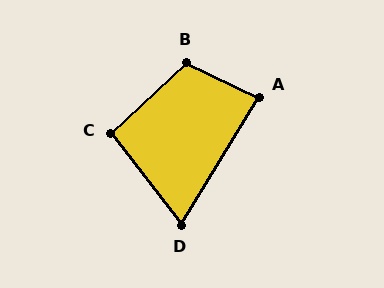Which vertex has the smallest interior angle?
D, at approximately 69 degrees.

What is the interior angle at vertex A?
Approximately 84 degrees (acute).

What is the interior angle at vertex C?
Approximately 96 degrees (obtuse).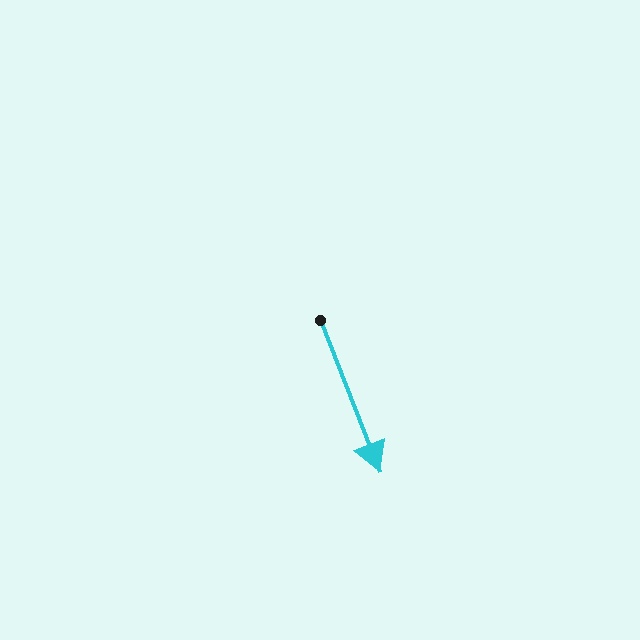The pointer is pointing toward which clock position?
Roughly 5 o'clock.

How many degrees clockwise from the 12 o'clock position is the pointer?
Approximately 158 degrees.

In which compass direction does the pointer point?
South.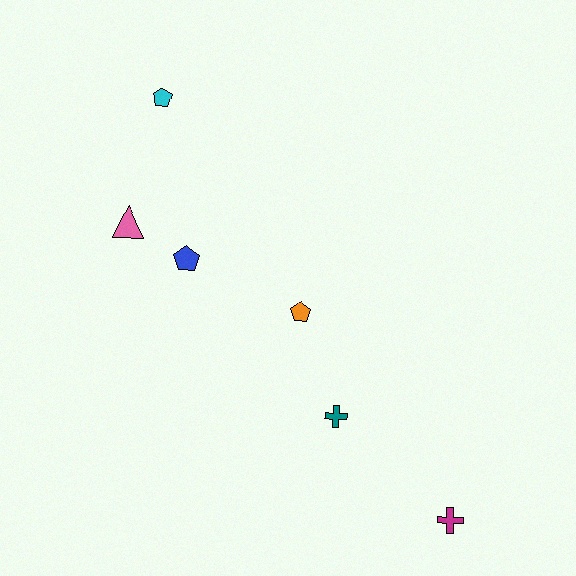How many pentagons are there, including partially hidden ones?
There are 3 pentagons.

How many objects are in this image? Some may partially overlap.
There are 6 objects.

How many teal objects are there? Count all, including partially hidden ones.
There is 1 teal object.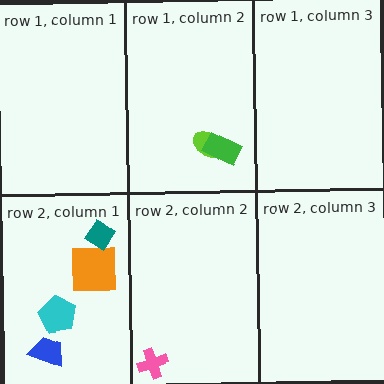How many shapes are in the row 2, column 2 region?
1.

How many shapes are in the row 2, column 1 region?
4.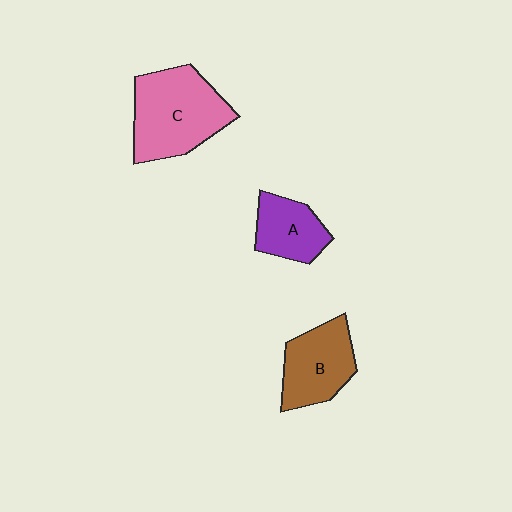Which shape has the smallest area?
Shape A (purple).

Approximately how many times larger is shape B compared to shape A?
Approximately 1.3 times.